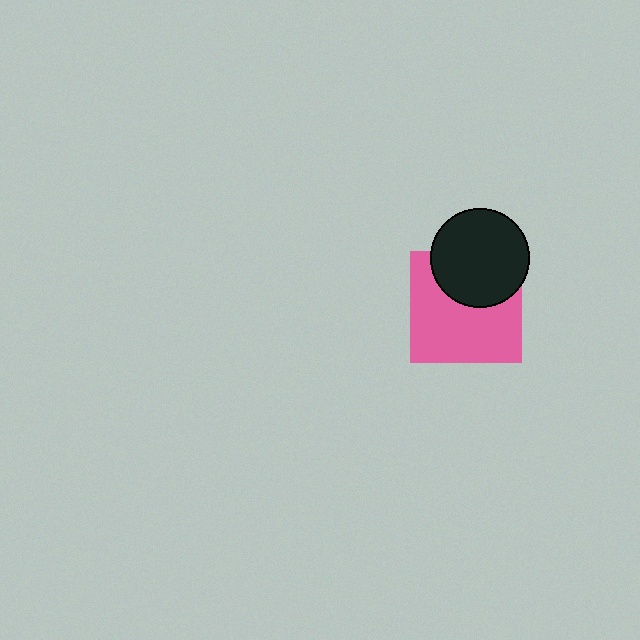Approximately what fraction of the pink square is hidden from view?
Roughly 35% of the pink square is hidden behind the black circle.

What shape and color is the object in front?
The object in front is a black circle.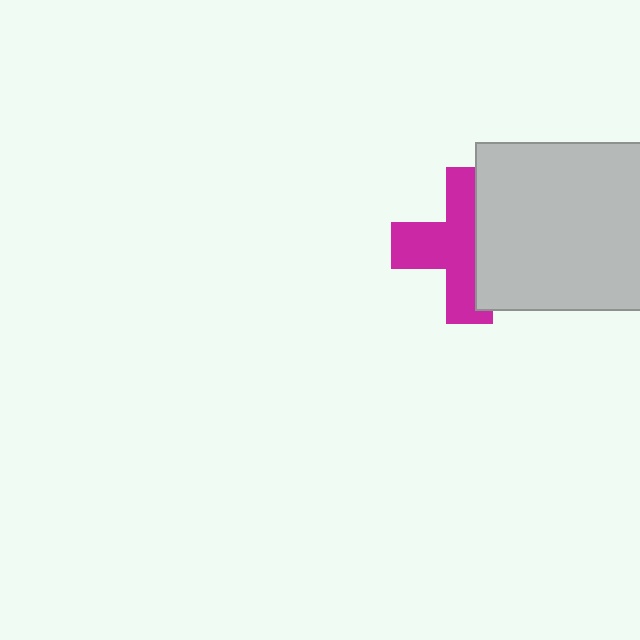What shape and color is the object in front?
The object in front is a light gray square.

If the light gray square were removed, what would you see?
You would see the complete magenta cross.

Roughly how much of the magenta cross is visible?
About half of it is visible (roughly 59%).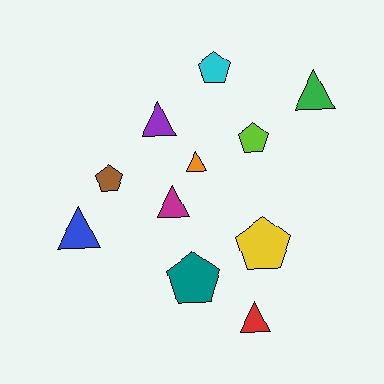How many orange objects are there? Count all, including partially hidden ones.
There is 1 orange object.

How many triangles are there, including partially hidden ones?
There are 6 triangles.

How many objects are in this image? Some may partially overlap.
There are 11 objects.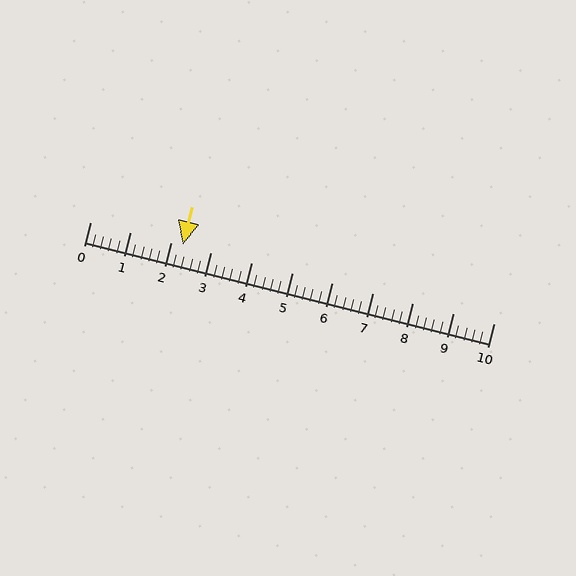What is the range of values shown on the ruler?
The ruler shows values from 0 to 10.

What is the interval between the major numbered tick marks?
The major tick marks are spaced 1 units apart.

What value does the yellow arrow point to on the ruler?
The yellow arrow points to approximately 2.3.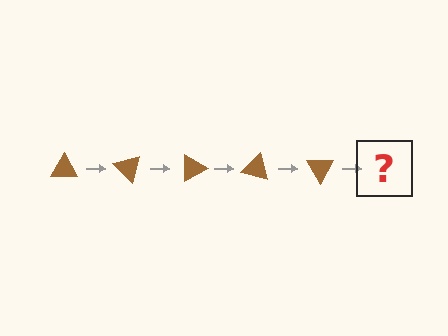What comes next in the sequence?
The next element should be a brown triangle rotated 225 degrees.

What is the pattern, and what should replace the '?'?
The pattern is that the triangle rotates 45 degrees each step. The '?' should be a brown triangle rotated 225 degrees.